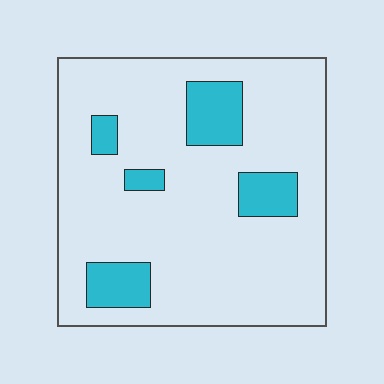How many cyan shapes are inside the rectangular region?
5.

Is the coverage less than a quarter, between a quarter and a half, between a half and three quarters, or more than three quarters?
Less than a quarter.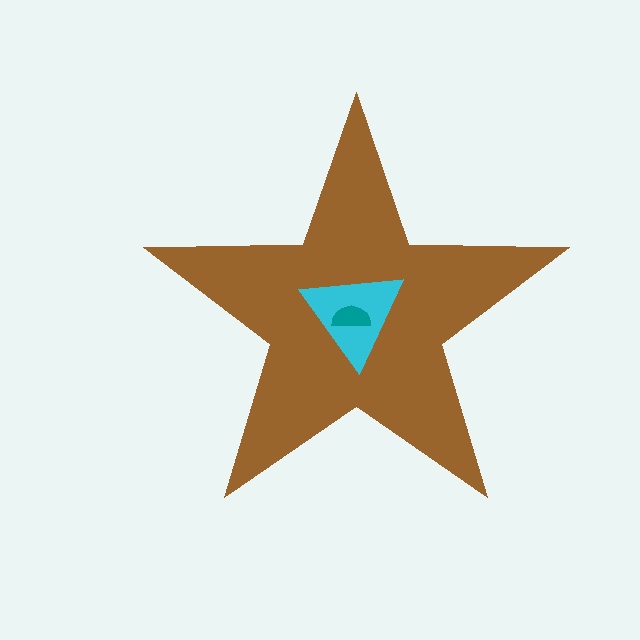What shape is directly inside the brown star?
The cyan triangle.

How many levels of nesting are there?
3.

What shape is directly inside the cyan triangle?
The teal semicircle.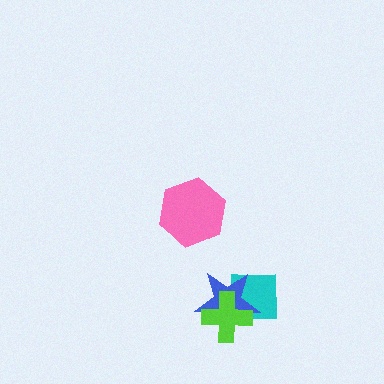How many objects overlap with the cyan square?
2 objects overlap with the cyan square.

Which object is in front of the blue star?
The lime cross is in front of the blue star.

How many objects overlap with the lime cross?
2 objects overlap with the lime cross.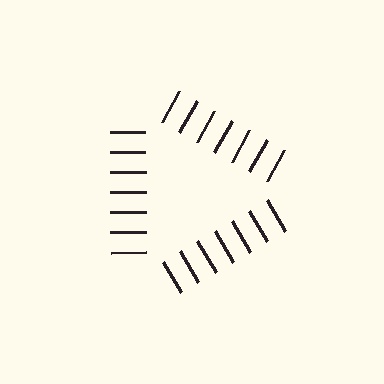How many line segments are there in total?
21 — 7 along each of the 3 edges.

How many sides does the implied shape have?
3 sides — the line-ends trace a triangle.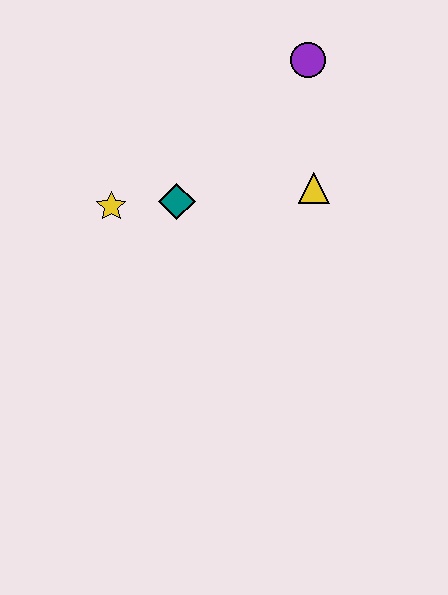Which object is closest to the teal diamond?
The yellow star is closest to the teal diamond.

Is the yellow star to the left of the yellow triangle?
Yes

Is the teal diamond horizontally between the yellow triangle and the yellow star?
Yes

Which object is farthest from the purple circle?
The yellow star is farthest from the purple circle.